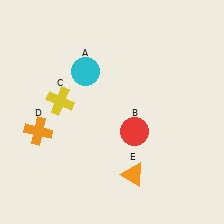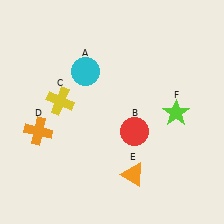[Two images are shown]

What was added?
A lime star (F) was added in Image 2.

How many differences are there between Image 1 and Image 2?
There is 1 difference between the two images.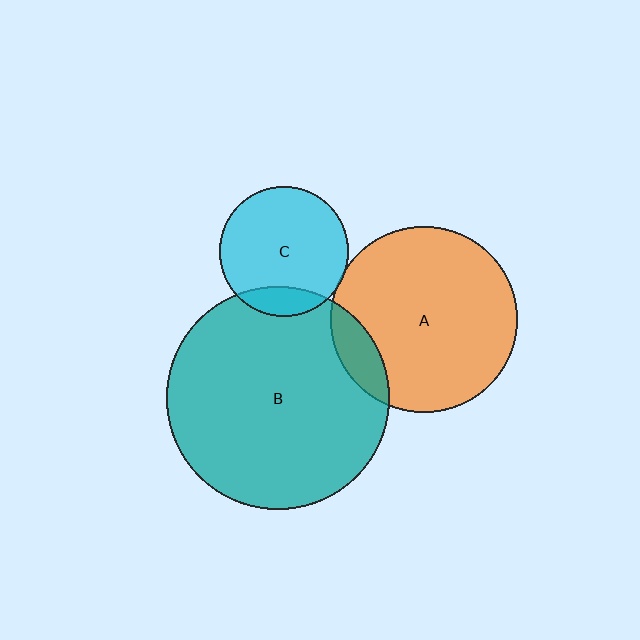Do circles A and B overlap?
Yes.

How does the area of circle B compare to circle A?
Approximately 1.4 times.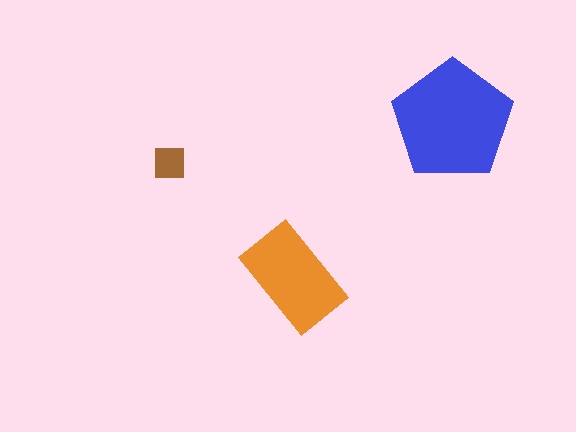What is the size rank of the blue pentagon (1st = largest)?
1st.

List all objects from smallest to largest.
The brown square, the orange rectangle, the blue pentagon.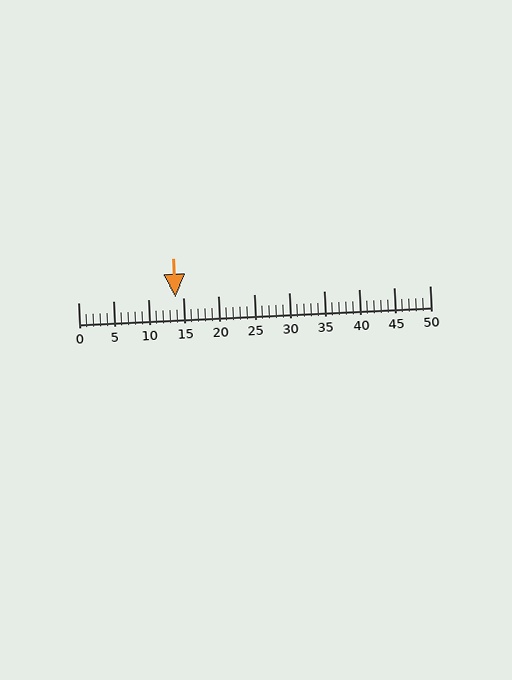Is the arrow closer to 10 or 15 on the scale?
The arrow is closer to 15.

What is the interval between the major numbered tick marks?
The major tick marks are spaced 5 units apart.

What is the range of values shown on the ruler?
The ruler shows values from 0 to 50.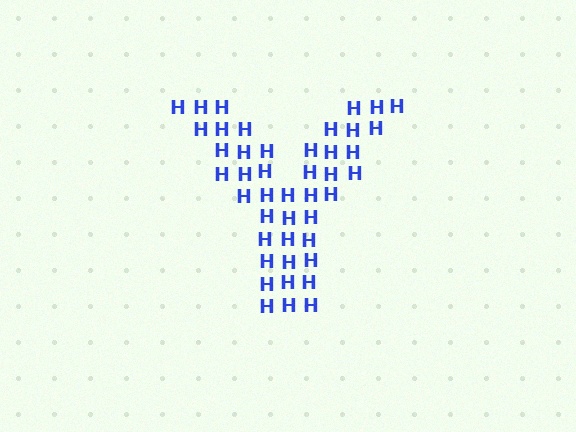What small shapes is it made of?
It is made of small letter H's.